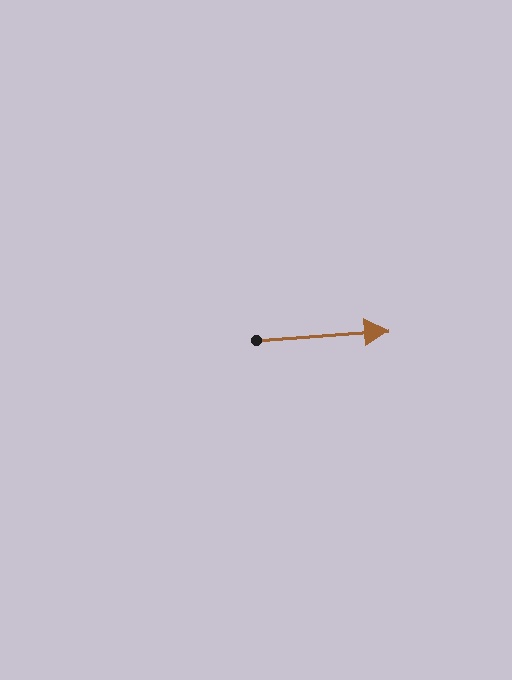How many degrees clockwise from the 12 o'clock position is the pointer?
Approximately 86 degrees.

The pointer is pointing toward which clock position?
Roughly 3 o'clock.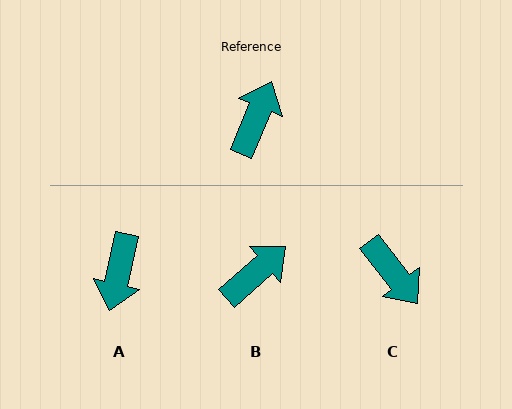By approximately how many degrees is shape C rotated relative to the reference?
Approximately 119 degrees clockwise.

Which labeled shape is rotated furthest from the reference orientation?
A, about 170 degrees away.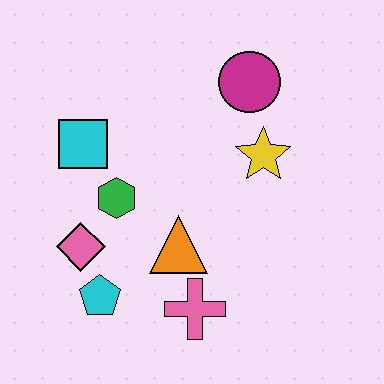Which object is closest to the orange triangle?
The pink cross is closest to the orange triangle.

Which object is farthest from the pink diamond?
The magenta circle is farthest from the pink diamond.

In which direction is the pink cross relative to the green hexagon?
The pink cross is below the green hexagon.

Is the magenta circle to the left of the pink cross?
No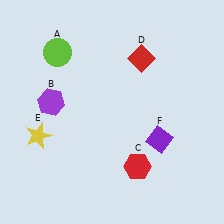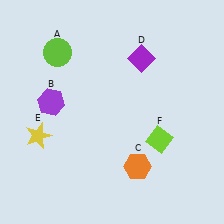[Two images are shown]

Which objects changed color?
C changed from red to orange. D changed from red to purple. F changed from purple to lime.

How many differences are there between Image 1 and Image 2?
There are 3 differences between the two images.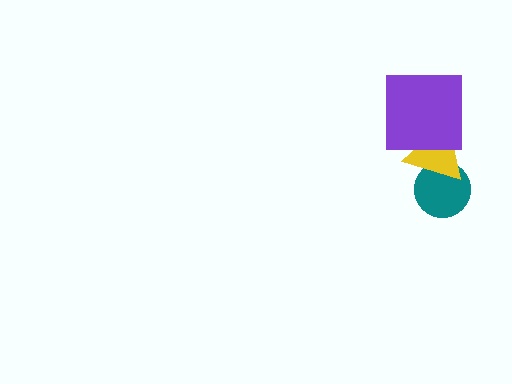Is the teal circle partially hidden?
Yes, it is partially covered by another shape.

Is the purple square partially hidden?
No, no other shape covers it.